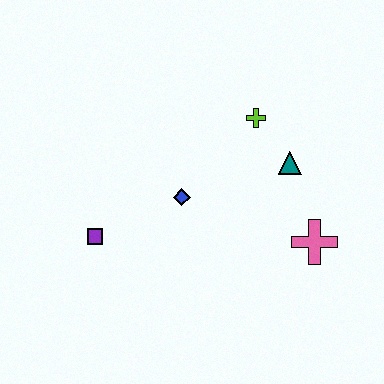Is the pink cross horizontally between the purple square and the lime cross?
No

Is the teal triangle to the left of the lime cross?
No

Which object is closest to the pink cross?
The teal triangle is closest to the pink cross.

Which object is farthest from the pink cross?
The purple square is farthest from the pink cross.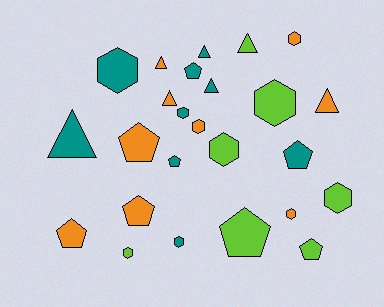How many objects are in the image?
There are 25 objects.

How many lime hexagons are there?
There are 4 lime hexagons.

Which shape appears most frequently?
Hexagon, with 10 objects.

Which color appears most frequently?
Orange, with 9 objects.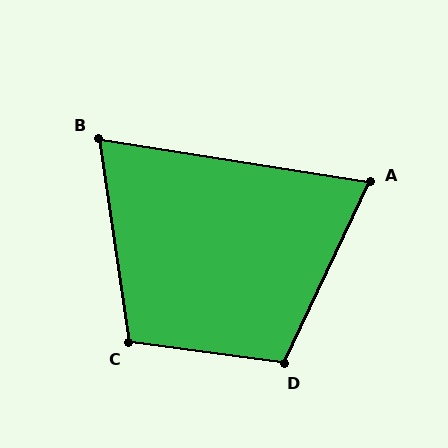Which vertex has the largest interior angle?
D, at approximately 108 degrees.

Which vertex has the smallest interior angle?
B, at approximately 72 degrees.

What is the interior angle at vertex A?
Approximately 74 degrees (acute).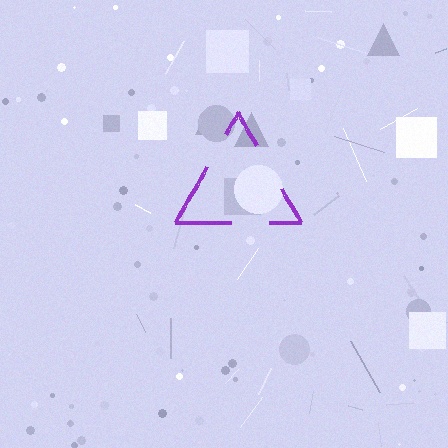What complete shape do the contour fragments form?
The contour fragments form a triangle.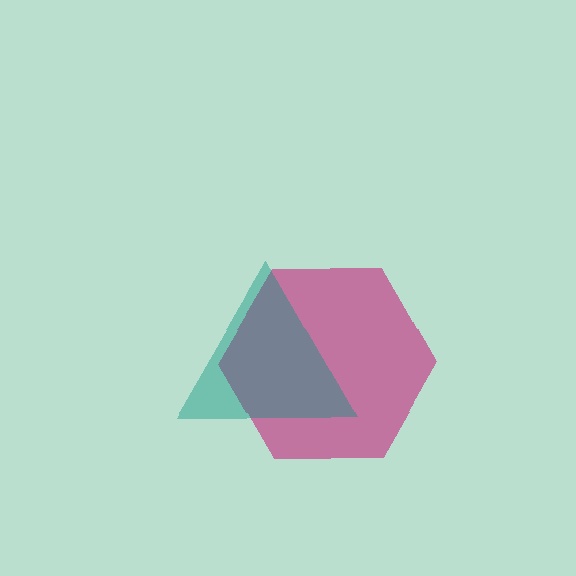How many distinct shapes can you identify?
There are 2 distinct shapes: a magenta hexagon, a teal triangle.